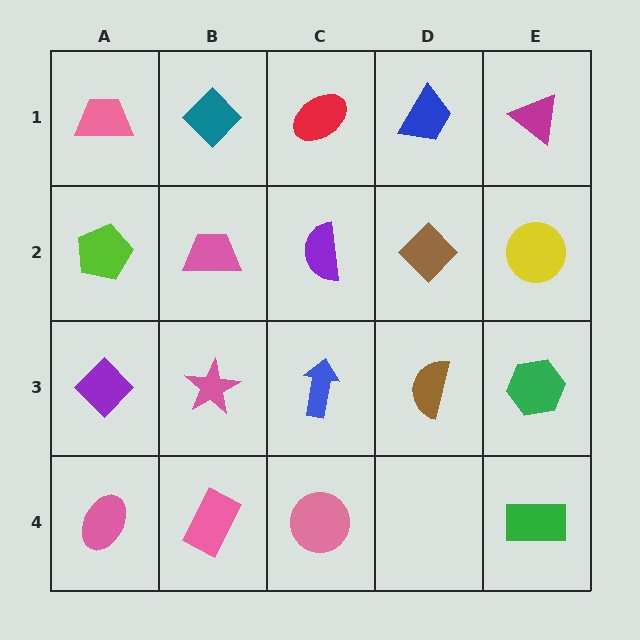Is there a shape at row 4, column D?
No, that cell is empty.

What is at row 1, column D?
A blue trapezoid.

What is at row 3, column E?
A green hexagon.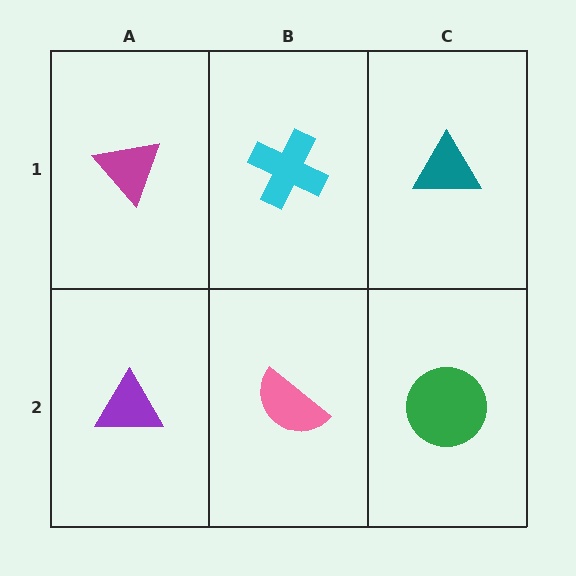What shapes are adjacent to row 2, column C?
A teal triangle (row 1, column C), a pink semicircle (row 2, column B).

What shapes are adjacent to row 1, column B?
A pink semicircle (row 2, column B), a magenta triangle (row 1, column A), a teal triangle (row 1, column C).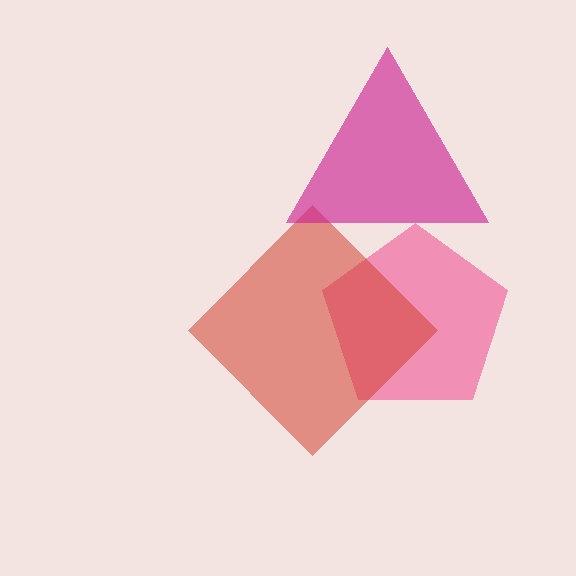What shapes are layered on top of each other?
The layered shapes are: a pink pentagon, a red diamond, a magenta triangle.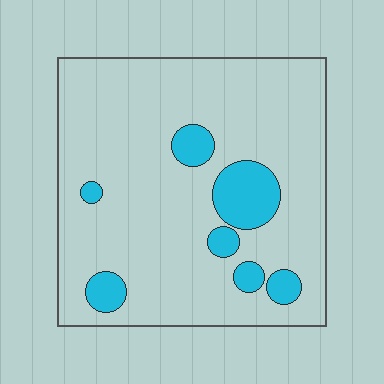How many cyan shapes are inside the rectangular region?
7.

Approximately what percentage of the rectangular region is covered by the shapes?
Approximately 15%.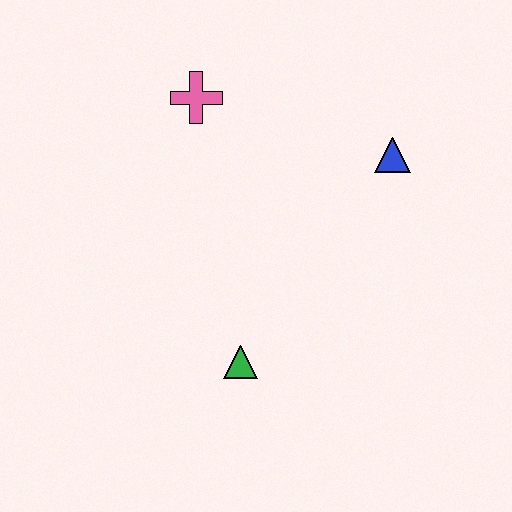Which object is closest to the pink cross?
The blue triangle is closest to the pink cross.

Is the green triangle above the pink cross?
No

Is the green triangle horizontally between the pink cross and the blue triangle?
Yes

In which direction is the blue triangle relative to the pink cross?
The blue triangle is to the right of the pink cross.